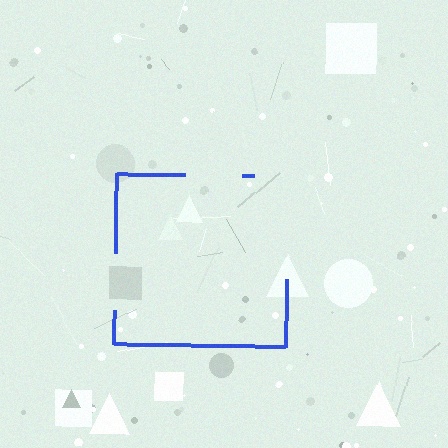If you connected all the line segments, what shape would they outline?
They would outline a square.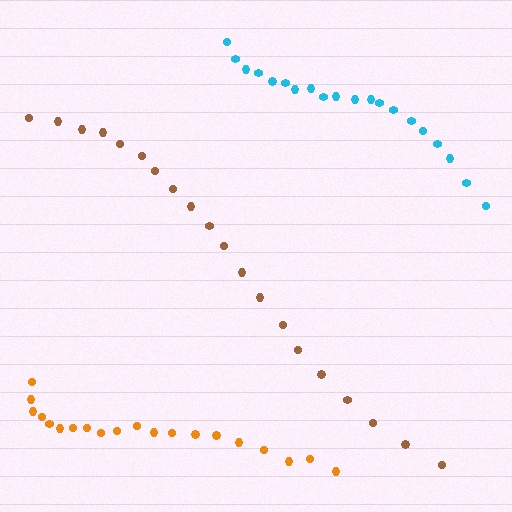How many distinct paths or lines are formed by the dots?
There are 3 distinct paths.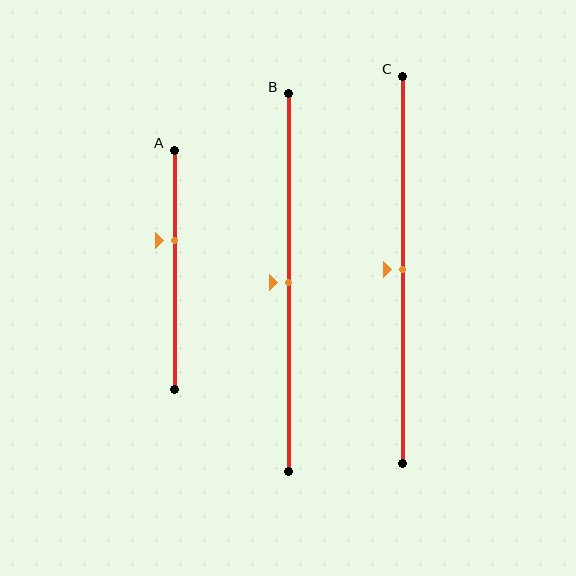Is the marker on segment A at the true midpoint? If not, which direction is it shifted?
No, the marker on segment A is shifted upward by about 12% of the segment length.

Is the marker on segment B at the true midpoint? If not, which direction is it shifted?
Yes, the marker on segment B is at the true midpoint.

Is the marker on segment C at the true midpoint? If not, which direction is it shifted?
Yes, the marker on segment C is at the true midpoint.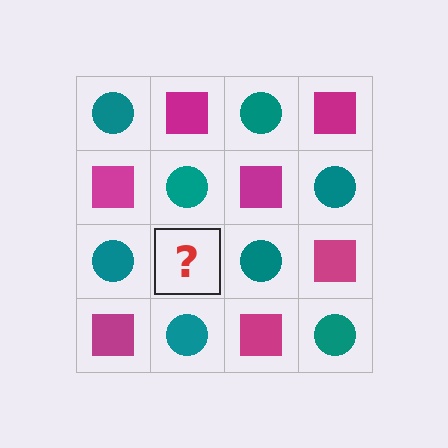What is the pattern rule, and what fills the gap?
The rule is that it alternates teal circle and magenta square in a checkerboard pattern. The gap should be filled with a magenta square.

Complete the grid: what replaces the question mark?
The question mark should be replaced with a magenta square.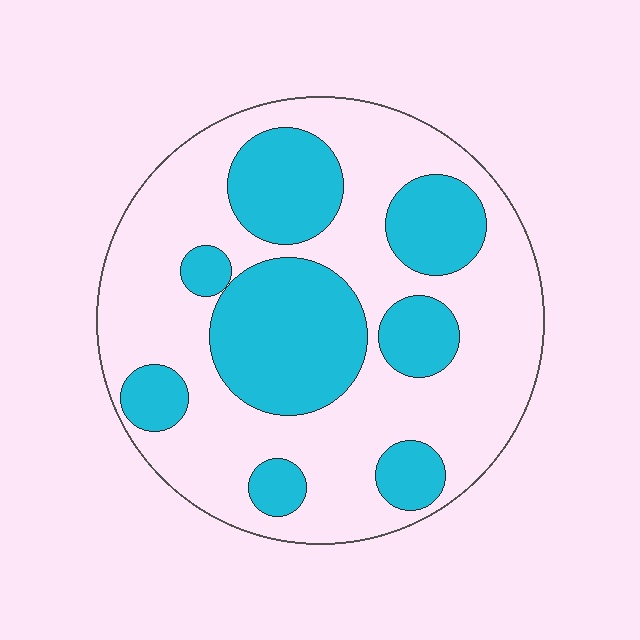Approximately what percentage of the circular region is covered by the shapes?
Approximately 35%.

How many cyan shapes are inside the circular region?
8.